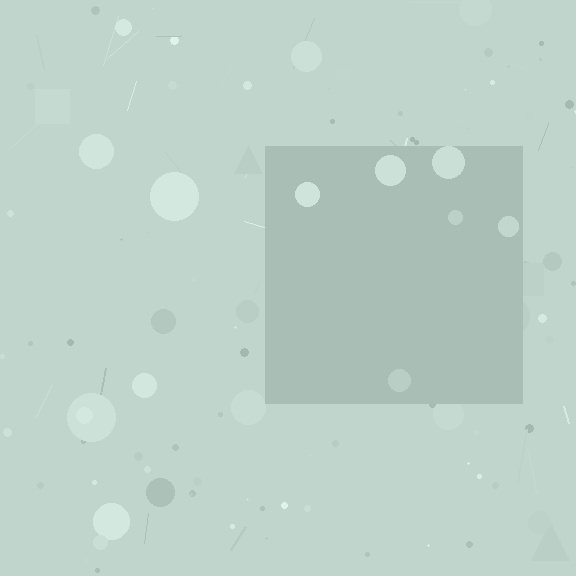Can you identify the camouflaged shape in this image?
The camouflaged shape is a square.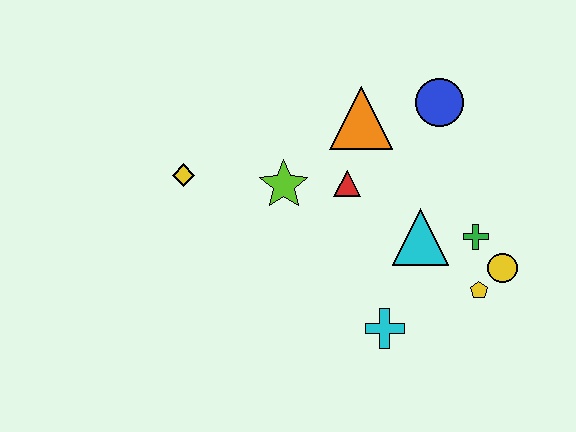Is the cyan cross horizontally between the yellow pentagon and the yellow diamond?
Yes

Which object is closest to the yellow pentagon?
The yellow circle is closest to the yellow pentagon.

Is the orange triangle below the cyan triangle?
No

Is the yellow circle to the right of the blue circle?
Yes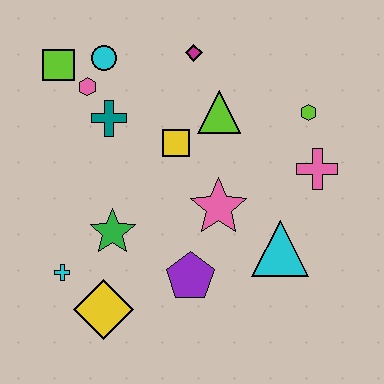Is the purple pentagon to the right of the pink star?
No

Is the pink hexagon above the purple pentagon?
Yes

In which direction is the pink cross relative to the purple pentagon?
The pink cross is to the right of the purple pentagon.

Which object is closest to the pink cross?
The lime hexagon is closest to the pink cross.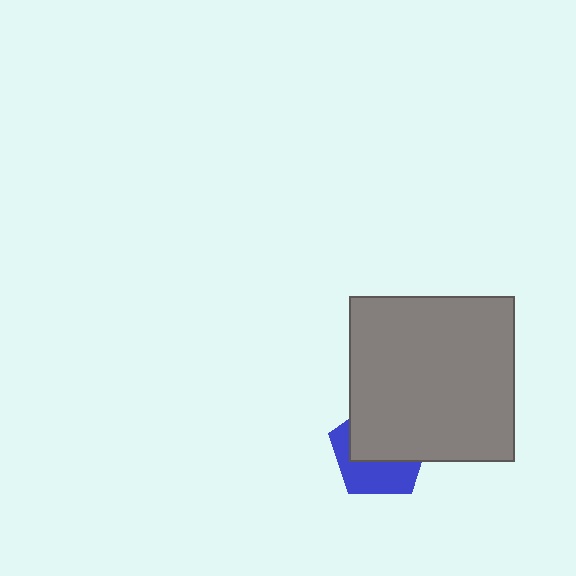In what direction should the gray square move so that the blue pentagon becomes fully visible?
The gray square should move up. That is the shortest direction to clear the overlap and leave the blue pentagon fully visible.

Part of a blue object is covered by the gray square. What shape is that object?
It is a pentagon.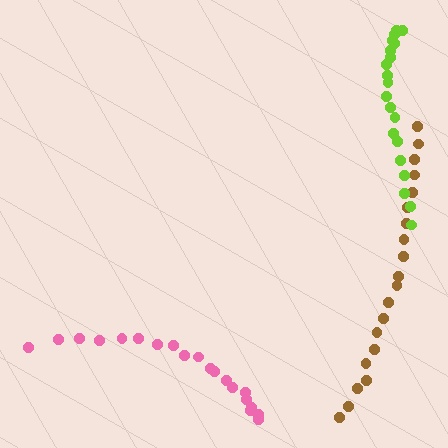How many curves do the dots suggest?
There are 3 distinct paths.